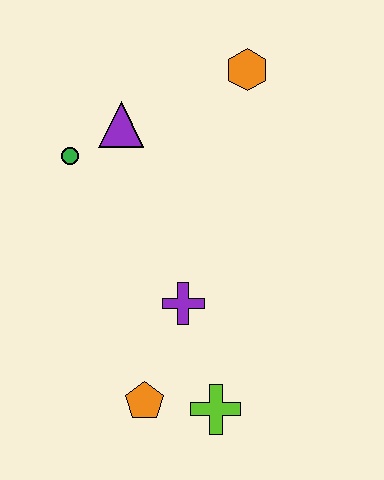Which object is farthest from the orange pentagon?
The orange hexagon is farthest from the orange pentagon.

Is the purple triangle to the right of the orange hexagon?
No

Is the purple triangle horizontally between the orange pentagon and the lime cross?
No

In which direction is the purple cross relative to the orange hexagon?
The purple cross is below the orange hexagon.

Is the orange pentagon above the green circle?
No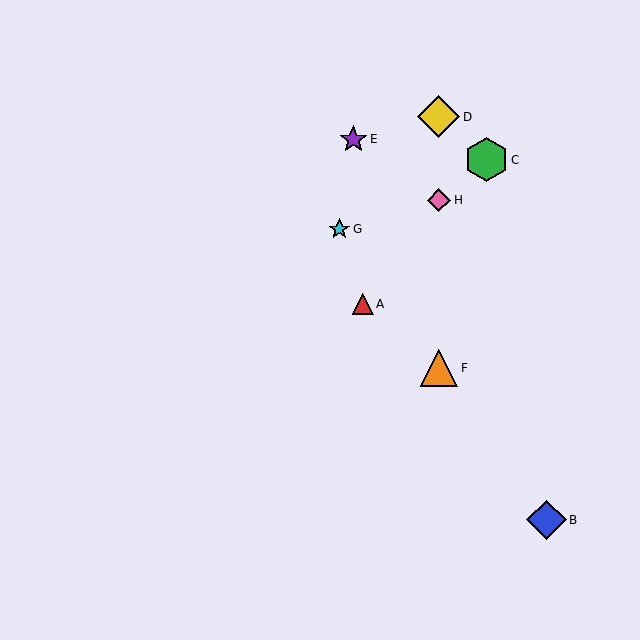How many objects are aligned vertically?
3 objects (D, F, H) are aligned vertically.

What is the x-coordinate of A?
Object A is at x≈363.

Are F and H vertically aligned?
Yes, both are at x≈439.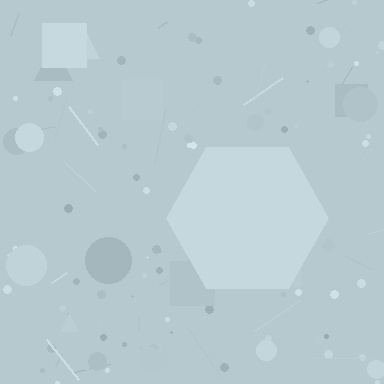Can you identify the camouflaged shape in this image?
The camouflaged shape is a hexagon.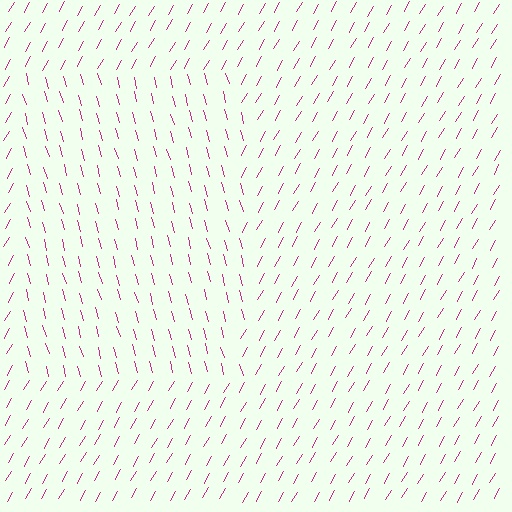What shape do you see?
I see a rectangle.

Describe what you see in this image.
The image is filled with small magenta line segments. A rectangle region in the image has lines oriented differently from the surrounding lines, creating a visible texture boundary.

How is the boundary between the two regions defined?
The boundary is defined purely by a change in line orientation (approximately 45 degrees difference). All lines are the same color and thickness.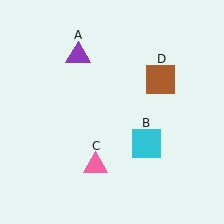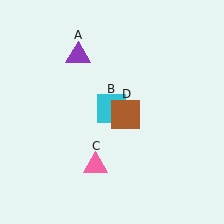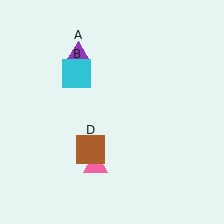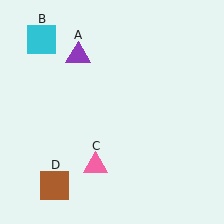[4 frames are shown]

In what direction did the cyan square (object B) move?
The cyan square (object B) moved up and to the left.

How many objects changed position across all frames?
2 objects changed position: cyan square (object B), brown square (object D).